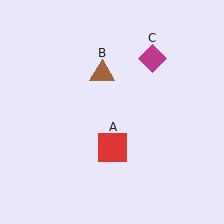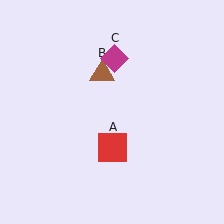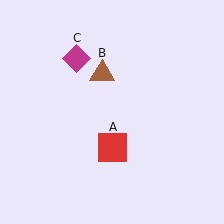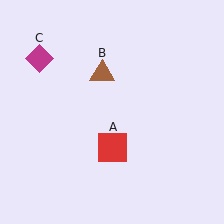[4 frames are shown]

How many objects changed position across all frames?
1 object changed position: magenta diamond (object C).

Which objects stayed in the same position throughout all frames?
Red square (object A) and brown triangle (object B) remained stationary.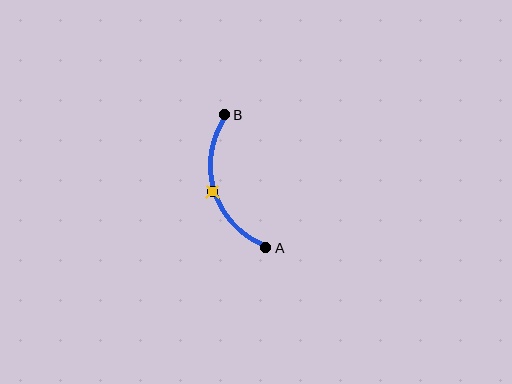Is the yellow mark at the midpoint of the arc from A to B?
Yes. The yellow mark lies on the arc at equal arc-length from both A and B — it is the arc midpoint.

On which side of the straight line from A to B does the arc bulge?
The arc bulges to the left of the straight line connecting A and B.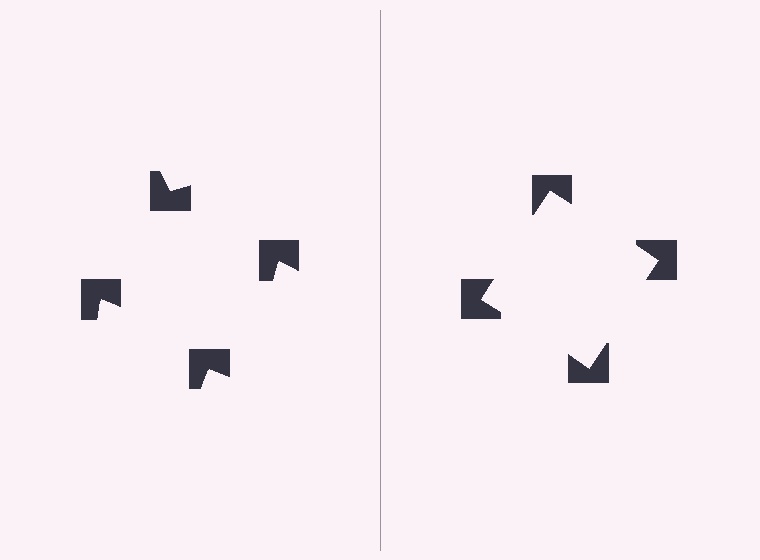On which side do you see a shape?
An illusory square appears on the right side. On the left side the wedge cuts are rotated, so no coherent shape forms.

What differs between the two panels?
The notched squares are positioned identically on both sides; only the wedge orientations differ. On the right they align to a square; on the left they are misaligned.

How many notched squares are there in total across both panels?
8 — 4 on each side.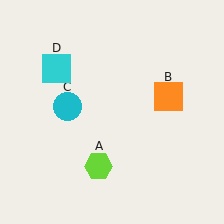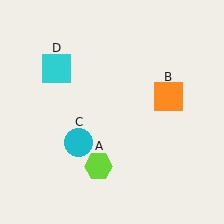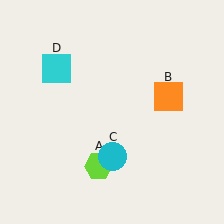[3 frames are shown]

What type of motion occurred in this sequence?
The cyan circle (object C) rotated counterclockwise around the center of the scene.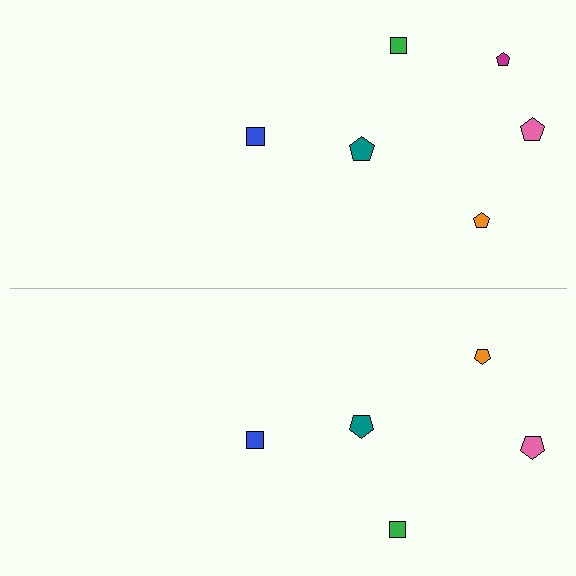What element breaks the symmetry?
A magenta pentagon is missing from the bottom side.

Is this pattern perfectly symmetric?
No, the pattern is not perfectly symmetric. A magenta pentagon is missing from the bottom side.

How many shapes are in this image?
There are 11 shapes in this image.